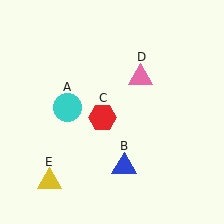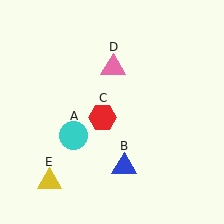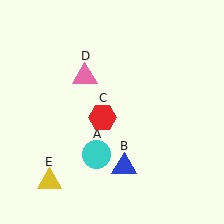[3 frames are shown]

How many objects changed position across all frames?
2 objects changed position: cyan circle (object A), pink triangle (object D).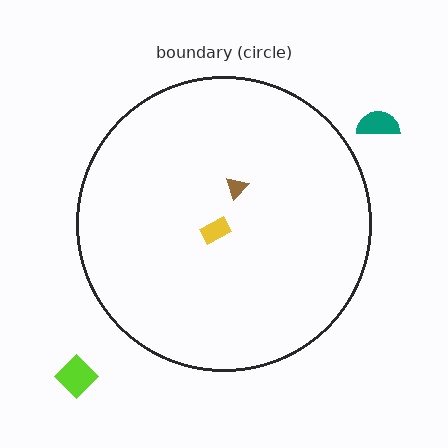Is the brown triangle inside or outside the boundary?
Inside.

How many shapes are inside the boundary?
2 inside, 2 outside.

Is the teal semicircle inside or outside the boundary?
Outside.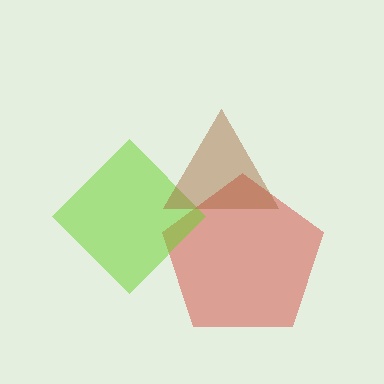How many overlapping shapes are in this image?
There are 3 overlapping shapes in the image.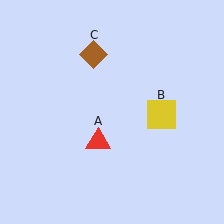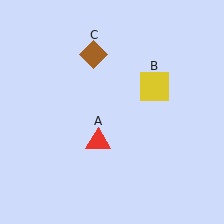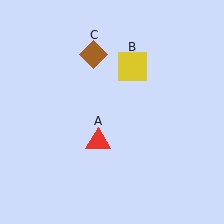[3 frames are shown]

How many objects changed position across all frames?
1 object changed position: yellow square (object B).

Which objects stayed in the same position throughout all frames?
Red triangle (object A) and brown diamond (object C) remained stationary.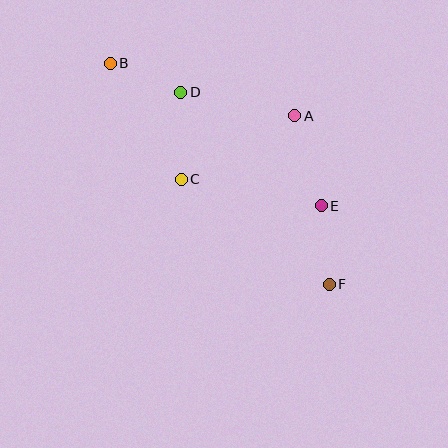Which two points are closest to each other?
Points B and D are closest to each other.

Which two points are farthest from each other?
Points B and F are farthest from each other.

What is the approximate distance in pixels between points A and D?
The distance between A and D is approximately 116 pixels.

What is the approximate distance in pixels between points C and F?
The distance between C and F is approximately 182 pixels.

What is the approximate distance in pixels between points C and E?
The distance between C and E is approximately 142 pixels.